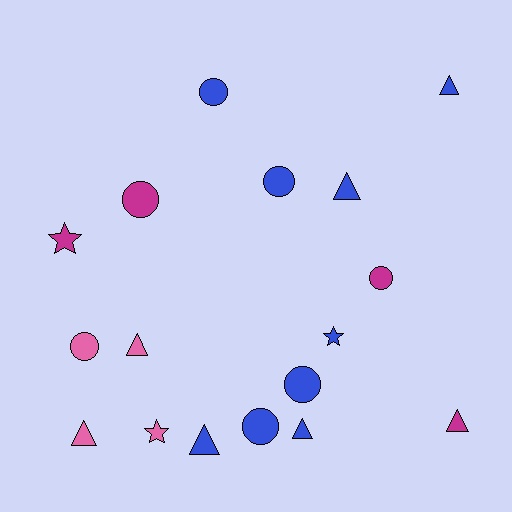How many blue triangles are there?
There are 4 blue triangles.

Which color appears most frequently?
Blue, with 9 objects.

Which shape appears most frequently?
Circle, with 7 objects.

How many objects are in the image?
There are 17 objects.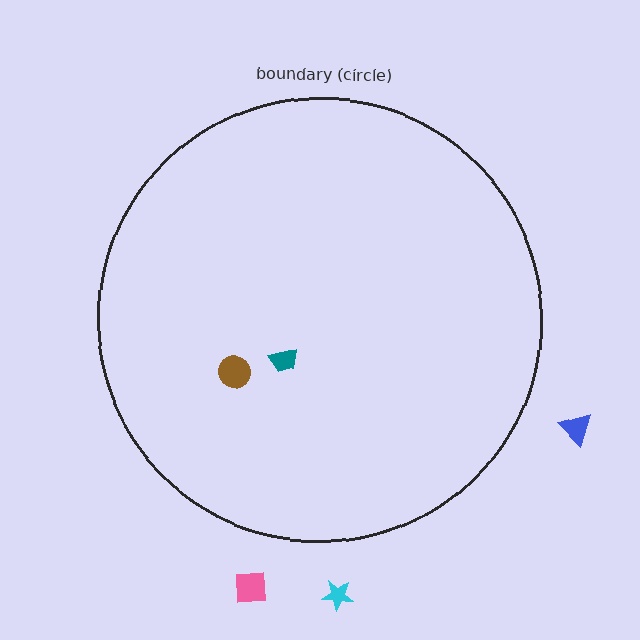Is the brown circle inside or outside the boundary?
Inside.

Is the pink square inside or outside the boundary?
Outside.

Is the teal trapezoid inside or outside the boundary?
Inside.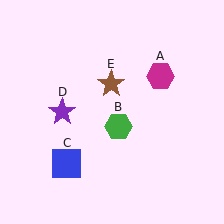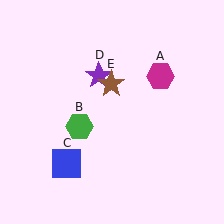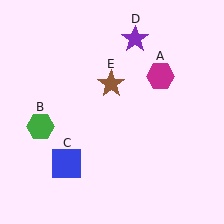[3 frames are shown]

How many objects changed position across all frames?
2 objects changed position: green hexagon (object B), purple star (object D).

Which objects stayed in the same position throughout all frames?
Magenta hexagon (object A) and blue square (object C) and brown star (object E) remained stationary.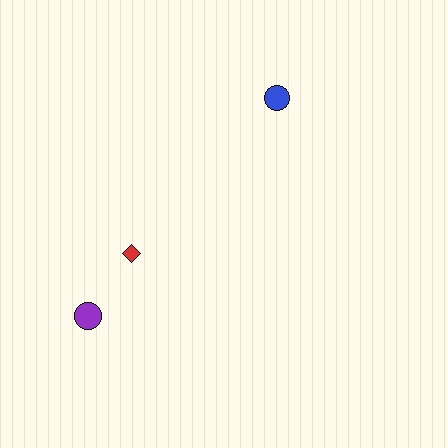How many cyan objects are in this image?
There are no cyan objects.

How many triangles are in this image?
There are no triangles.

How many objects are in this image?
There are 3 objects.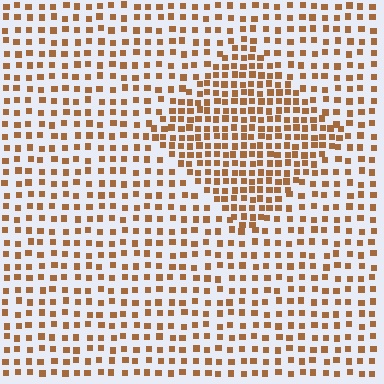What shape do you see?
I see a diamond.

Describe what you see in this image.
The image contains small brown elements arranged at two different densities. A diamond-shaped region is visible where the elements are more densely packed than the surrounding area.